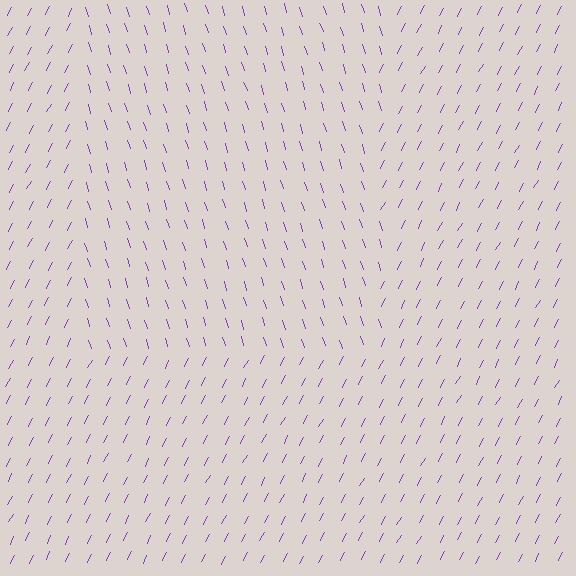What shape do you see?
I see a rectangle.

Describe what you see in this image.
The image is filled with small purple line segments. A rectangle region in the image has lines oriented differently from the surrounding lines, creating a visible texture boundary.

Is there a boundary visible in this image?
Yes, there is a texture boundary formed by a change in line orientation.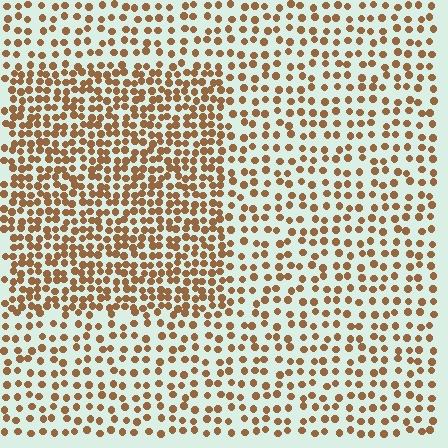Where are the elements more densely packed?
The elements are more densely packed inside the rectangle boundary.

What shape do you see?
I see a rectangle.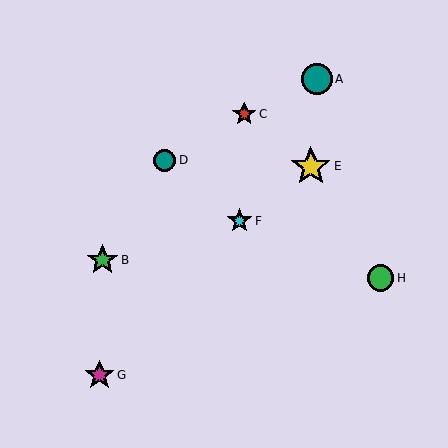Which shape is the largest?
The yellow star (labeled E) is the largest.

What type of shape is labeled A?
Shape A is a teal circle.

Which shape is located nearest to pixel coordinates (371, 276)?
The green circle (labeled H) at (380, 278) is nearest to that location.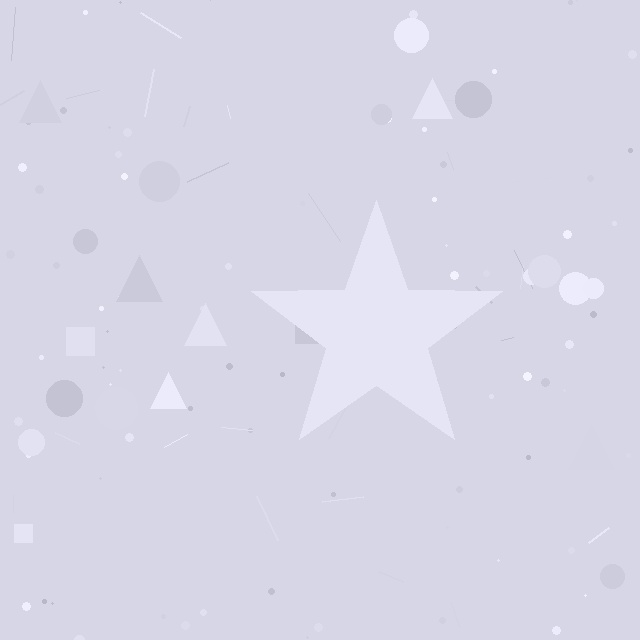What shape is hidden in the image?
A star is hidden in the image.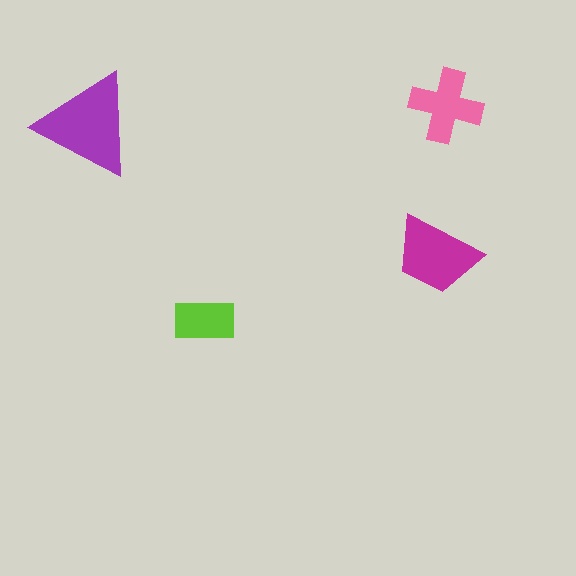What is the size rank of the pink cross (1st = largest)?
3rd.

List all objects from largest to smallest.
The purple triangle, the magenta trapezoid, the pink cross, the lime rectangle.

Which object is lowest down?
The lime rectangle is bottommost.